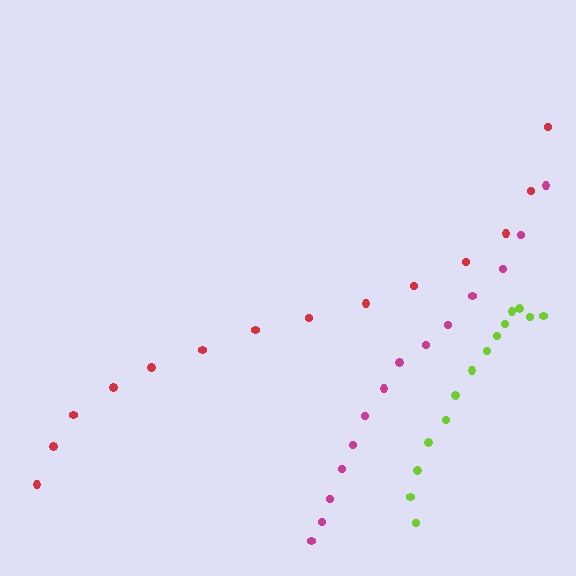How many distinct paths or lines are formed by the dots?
There are 3 distinct paths.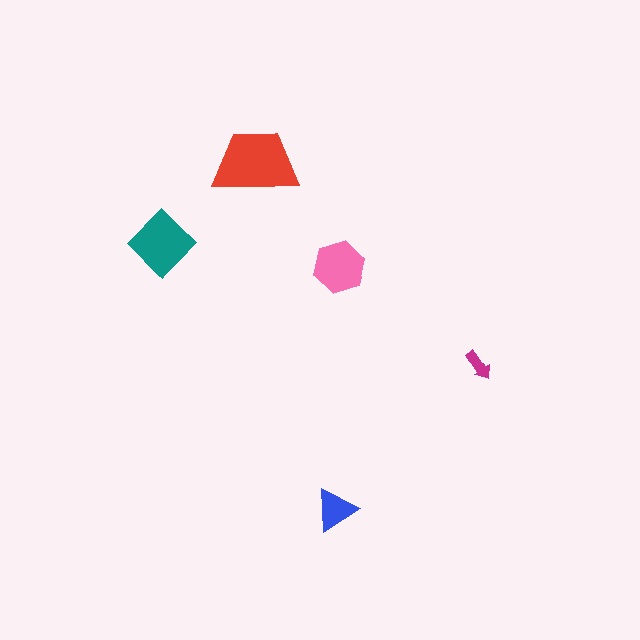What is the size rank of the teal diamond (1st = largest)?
2nd.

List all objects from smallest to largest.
The magenta arrow, the blue triangle, the pink hexagon, the teal diamond, the red trapezoid.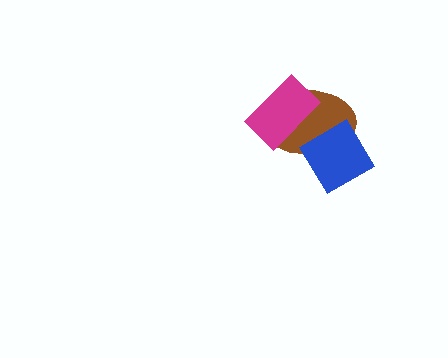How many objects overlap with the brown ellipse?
2 objects overlap with the brown ellipse.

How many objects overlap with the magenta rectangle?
1 object overlaps with the magenta rectangle.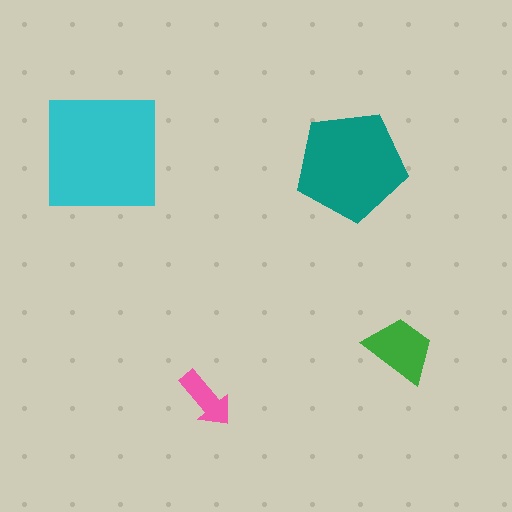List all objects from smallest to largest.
The pink arrow, the green trapezoid, the teal pentagon, the cyan square.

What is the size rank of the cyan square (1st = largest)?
1st.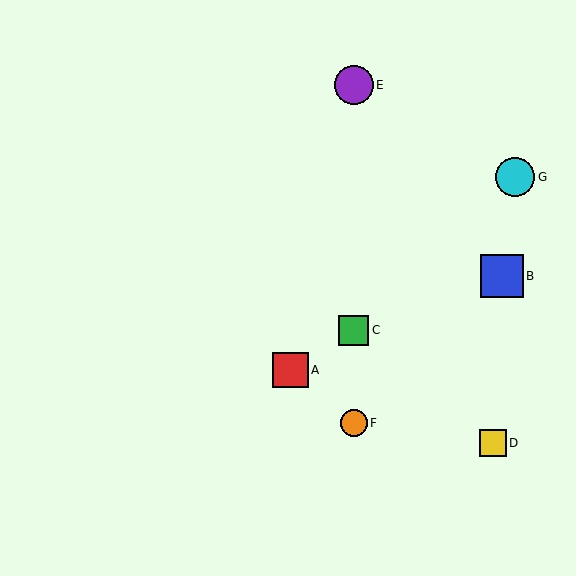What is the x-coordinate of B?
Object B is at x≈502.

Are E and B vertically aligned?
No, E is at x≈354 and B is at x≈502.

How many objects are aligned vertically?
3 objects (C, E, F) are aligned vertically.